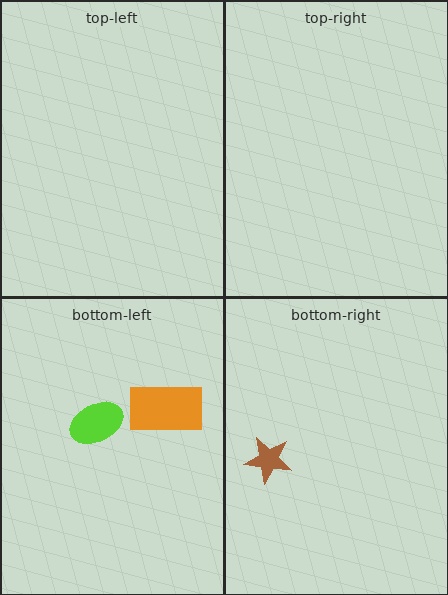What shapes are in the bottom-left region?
The orange rectangle, the lime ellipse.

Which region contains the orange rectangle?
The bottom-left region.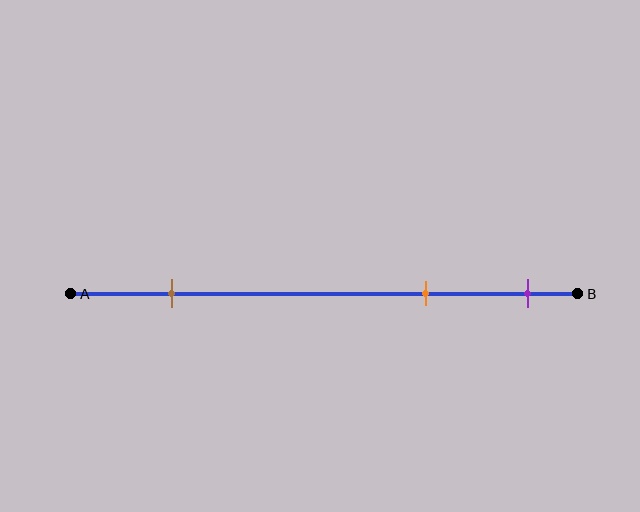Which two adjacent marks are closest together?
The orange and purple marks are the closest adjacent pair.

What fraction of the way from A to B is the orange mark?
The orange mark is approximately 70% (0.7) of the way from A to B.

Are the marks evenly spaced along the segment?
No, the marks are not evenly spaced.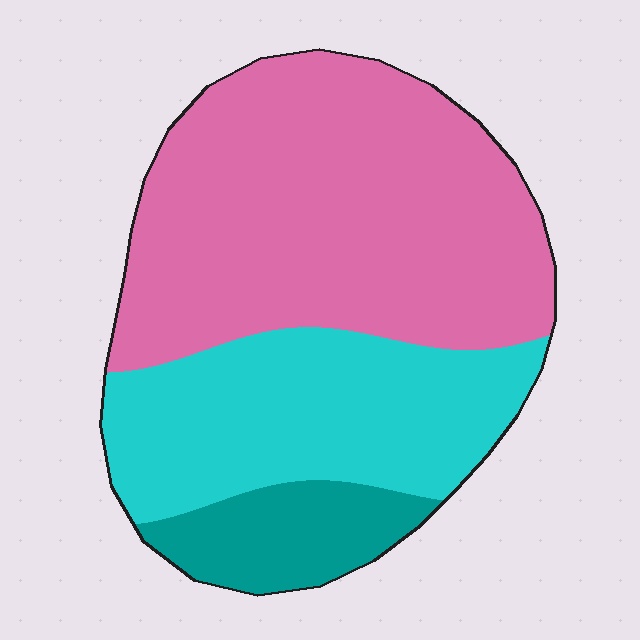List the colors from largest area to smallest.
From largest to smallest: pink, cyan, teal.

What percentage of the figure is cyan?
Cyan covers 33% of the figure.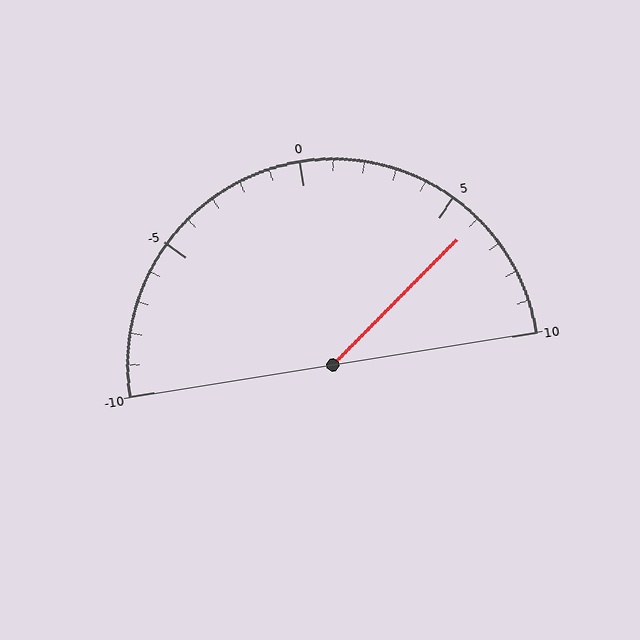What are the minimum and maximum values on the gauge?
The gauge ranges from -10 to 10.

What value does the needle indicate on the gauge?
The needle indicates approximately 6.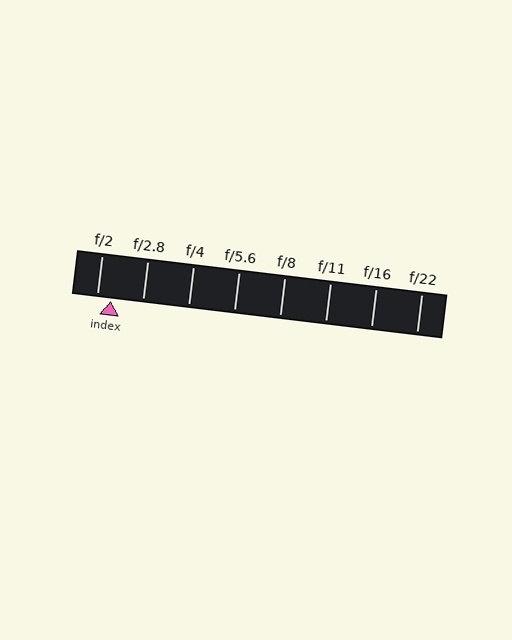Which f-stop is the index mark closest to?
The index mark is closest to f/2.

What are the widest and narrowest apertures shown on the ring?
The widest aperture shown is f/2 and the narrowest is f/22.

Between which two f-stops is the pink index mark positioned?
The index mark is between f/2 and f/2.8.